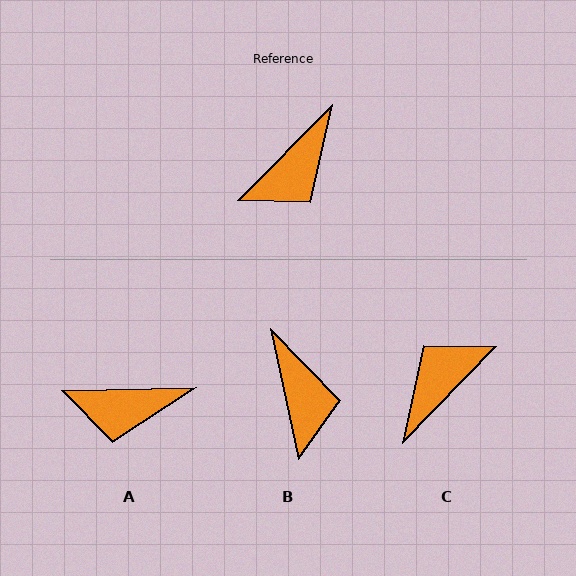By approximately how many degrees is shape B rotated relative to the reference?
Approximately 56 degrees counter-clockwise.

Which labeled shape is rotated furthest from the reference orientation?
C, about 180 degrees away.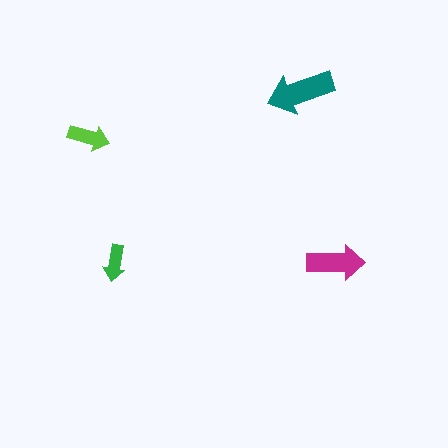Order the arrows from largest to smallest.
the teal one, the magenta one, the lime one, the green one.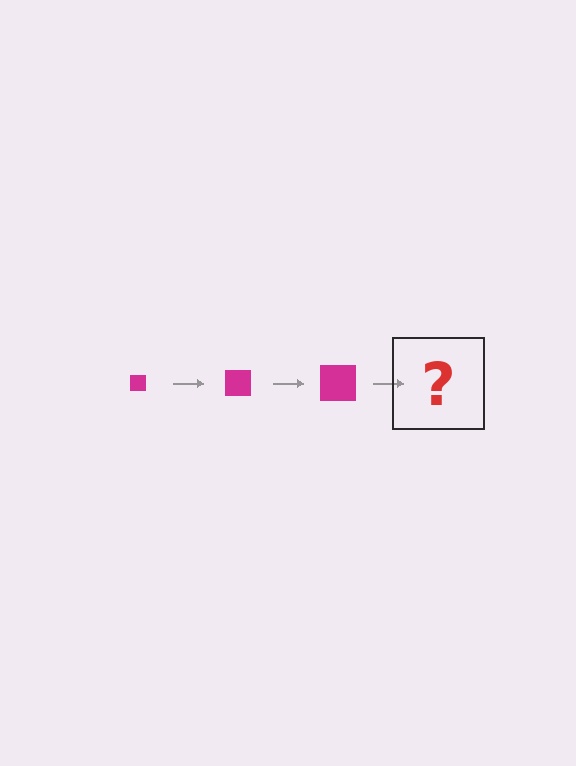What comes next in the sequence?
The next element should be a magenta square, larger than the previous one.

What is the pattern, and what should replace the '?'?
The pattern is that the square gets progressively larger each step. The '?' should be a magenta square, larger than the previous one.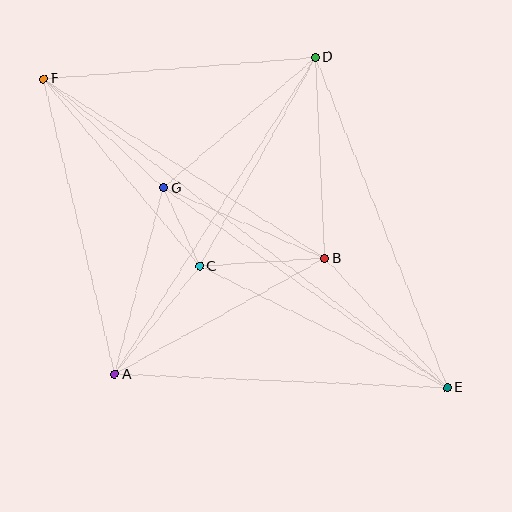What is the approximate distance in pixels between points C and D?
The distance between C and D is approximately 239 pixels.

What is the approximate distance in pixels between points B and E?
The distance between B and E is approximately 178 pixels.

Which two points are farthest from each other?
Points E and F are farthest from each other.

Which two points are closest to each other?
Points C and G are closest to each other.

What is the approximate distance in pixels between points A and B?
The distance between A and B is approximately 240 pixels.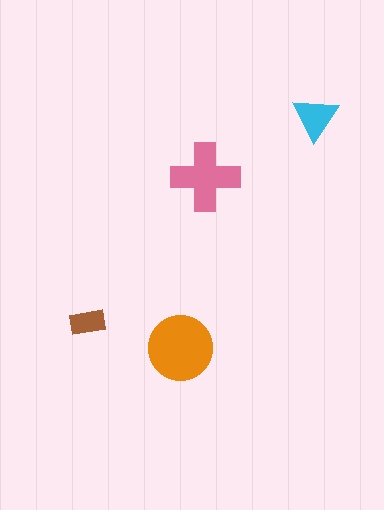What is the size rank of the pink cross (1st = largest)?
2nd.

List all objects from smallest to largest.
The brown rectangle, the cyan triangle, the pink cross, the orange circle.